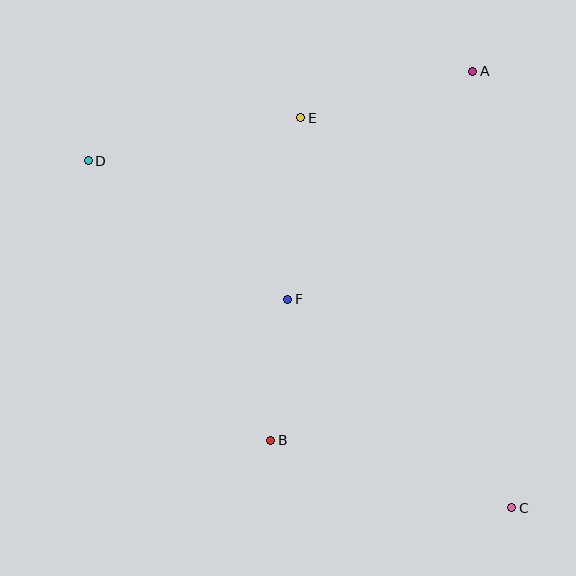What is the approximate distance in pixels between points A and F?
The distance between A and F is approximately 293 pixels.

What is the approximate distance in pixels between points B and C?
The distance between B and C is approximately 250 pixels.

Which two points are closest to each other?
Points B and F are closest to each other.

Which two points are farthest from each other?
Points C and D are farthest from each other.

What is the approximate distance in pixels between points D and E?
The distance between D and E is approximately 217 pixels.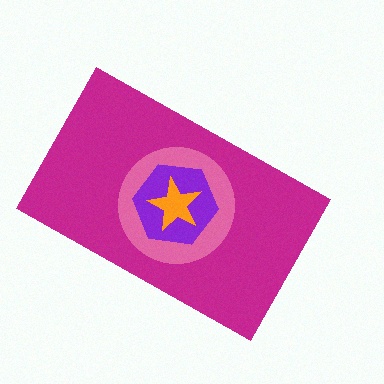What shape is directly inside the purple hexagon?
The orange star.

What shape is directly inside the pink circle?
The purple hexagon.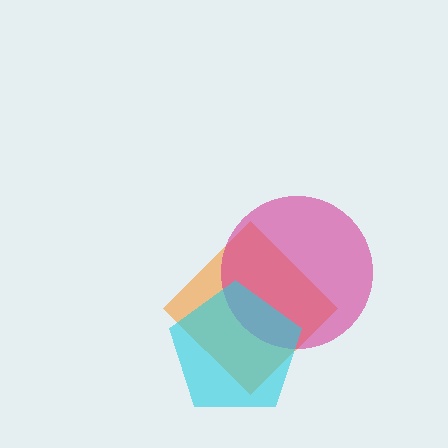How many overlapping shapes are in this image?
There are 3 overlapping shapes in the image.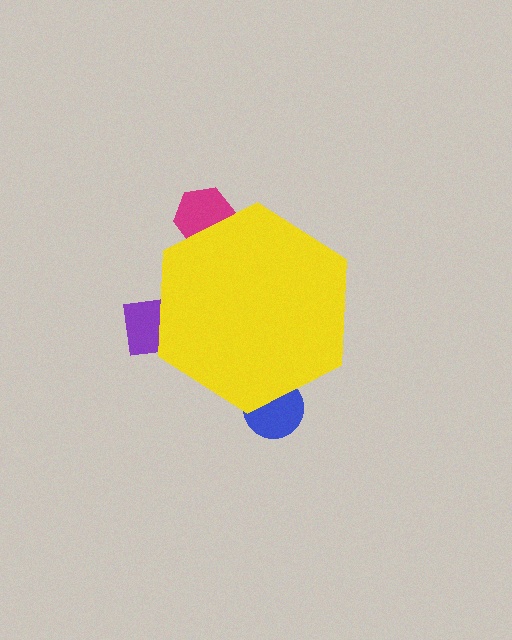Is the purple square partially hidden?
Yes, the purple square is partially hidden behind the yellow hexagon.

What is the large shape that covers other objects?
A yellow hexagon.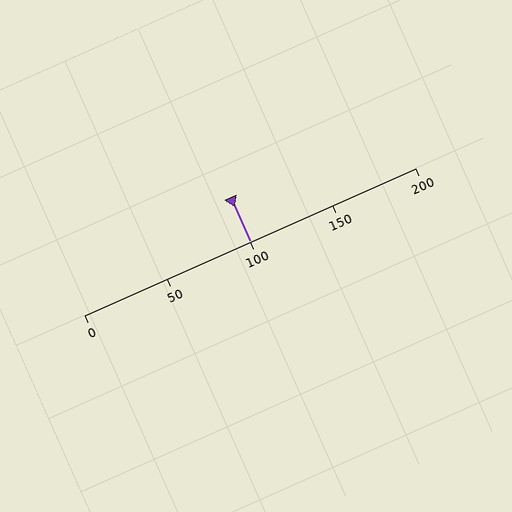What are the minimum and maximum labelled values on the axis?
The axis runs from 0 to 200.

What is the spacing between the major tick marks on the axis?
The major ticks are spaced 50 apart.